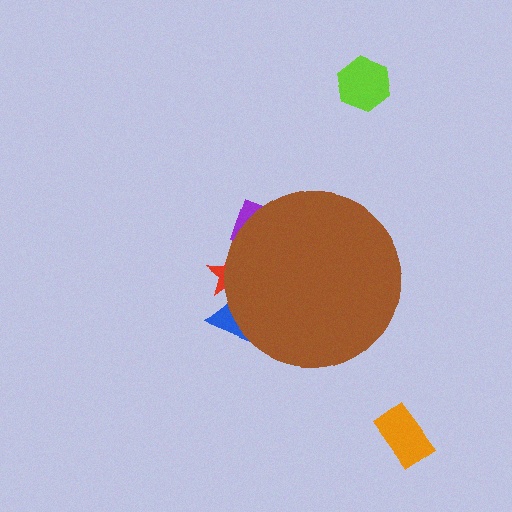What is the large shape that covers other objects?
A brown circle.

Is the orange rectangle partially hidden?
No, the orange rectangle is fully visible.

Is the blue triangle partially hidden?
Yes, the blue triangle is partially hidden behind the brown circle.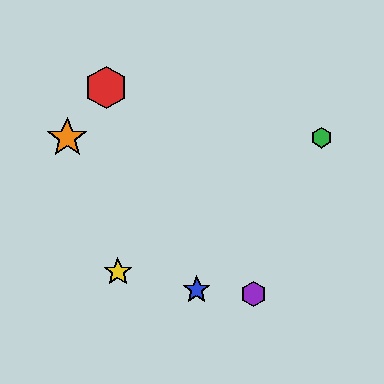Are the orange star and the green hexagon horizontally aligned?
Yes, both are at y≈138.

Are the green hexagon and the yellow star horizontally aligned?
No, the green hexagon is at y≈138 and the yellow star is at y≈272.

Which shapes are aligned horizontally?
The green hexagon, the orange star are aligned horizontally.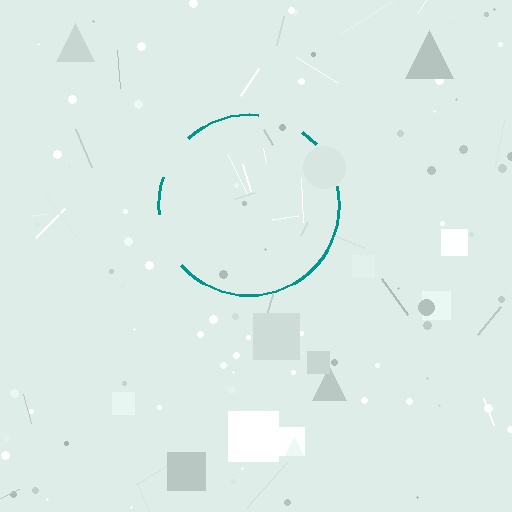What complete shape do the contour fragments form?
The contour fragments form a circle.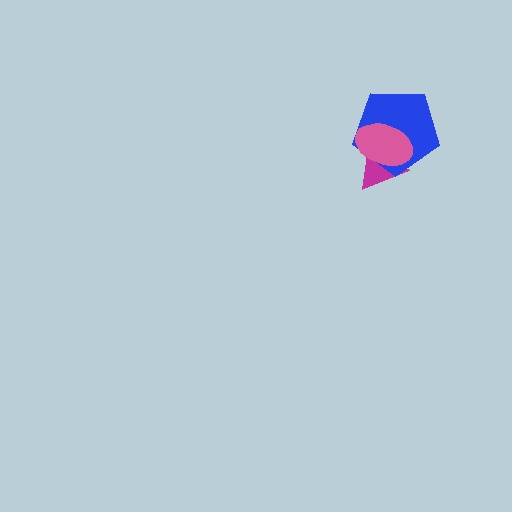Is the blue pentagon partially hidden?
Yes, it is partially covered by another shape.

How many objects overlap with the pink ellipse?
2 objects overlap with the pink ellipse.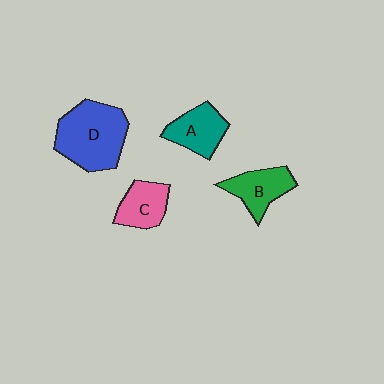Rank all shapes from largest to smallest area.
From largest to smallest: D (blue), B (green), A (teal), C (pink).